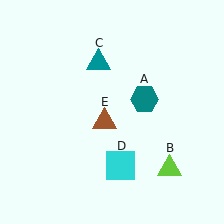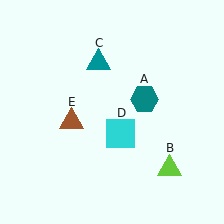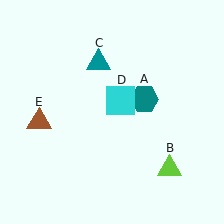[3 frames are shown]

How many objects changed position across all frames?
2 objects changed position: cyan square (object D), brown triangle (object E).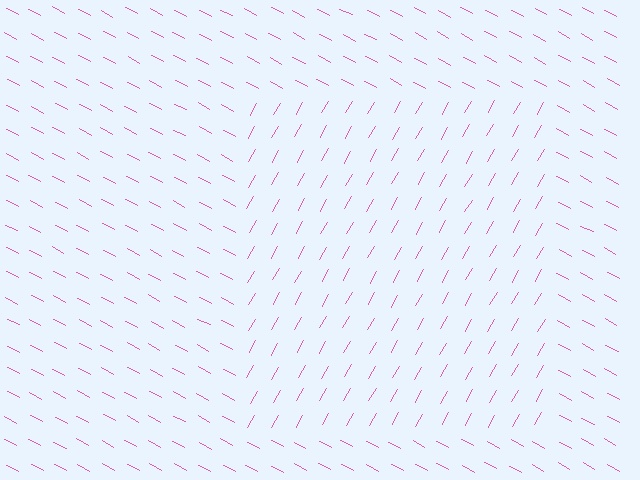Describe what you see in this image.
The image is filled with small pink line segments. A rectangle region in the image has lines oriented differently from the surrounding lines, creating a visible texture boundary.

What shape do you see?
I see a rectangle.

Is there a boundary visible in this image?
Yes, there is a texture boundary formed by a change in line orientation.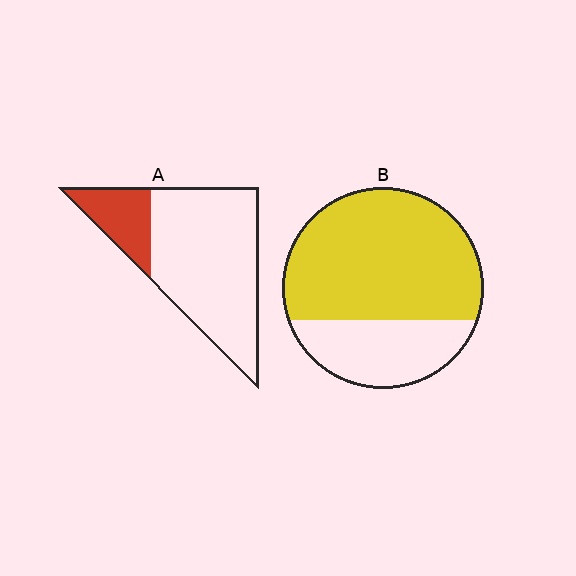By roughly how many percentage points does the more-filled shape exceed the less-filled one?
By roughly 50 percentage points (B over A).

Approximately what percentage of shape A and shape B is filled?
A is approximately 20% and B is approximately 70%.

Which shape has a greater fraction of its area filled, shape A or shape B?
Shape B.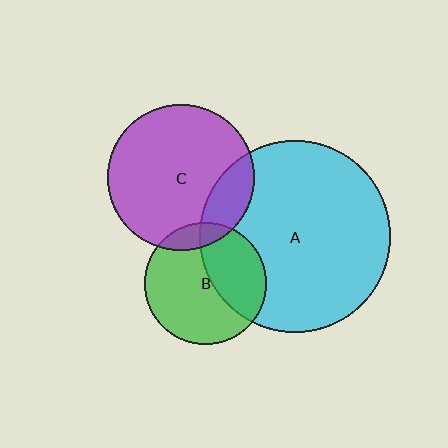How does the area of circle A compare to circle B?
Approximately 2.5 times.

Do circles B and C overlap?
Yes.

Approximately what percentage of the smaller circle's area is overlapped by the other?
Approximately 10%.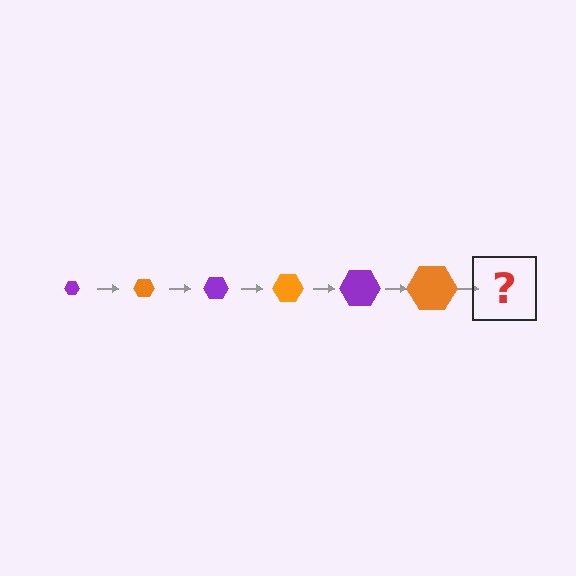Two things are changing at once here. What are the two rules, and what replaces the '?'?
The two rules are that the hexagon grows larger each step and the color cycles through purple and orange. The '?' should be a purple hexagon, larger than the previous one.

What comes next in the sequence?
The next element should be a purple hexagon, larger than the previous one.